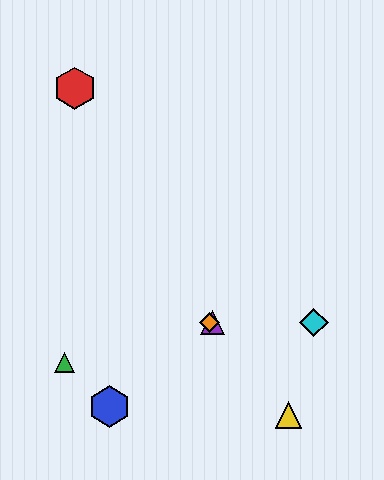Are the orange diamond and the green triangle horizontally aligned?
No, the orange diamond is at y≈322 and the green triangle is at y≈363.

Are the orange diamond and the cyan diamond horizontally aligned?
Yes, both are at y≈322.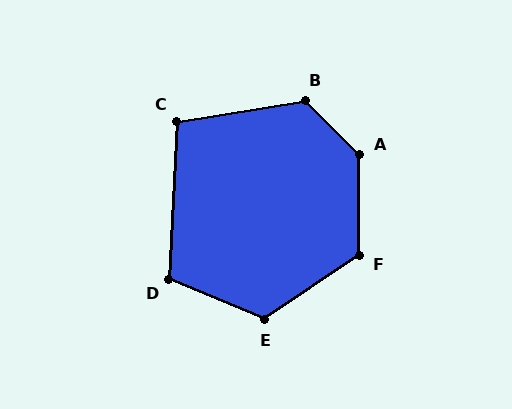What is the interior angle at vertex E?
Approximately 123 degrees (obtuse).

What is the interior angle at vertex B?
Approximately 126 degrees (obtuse).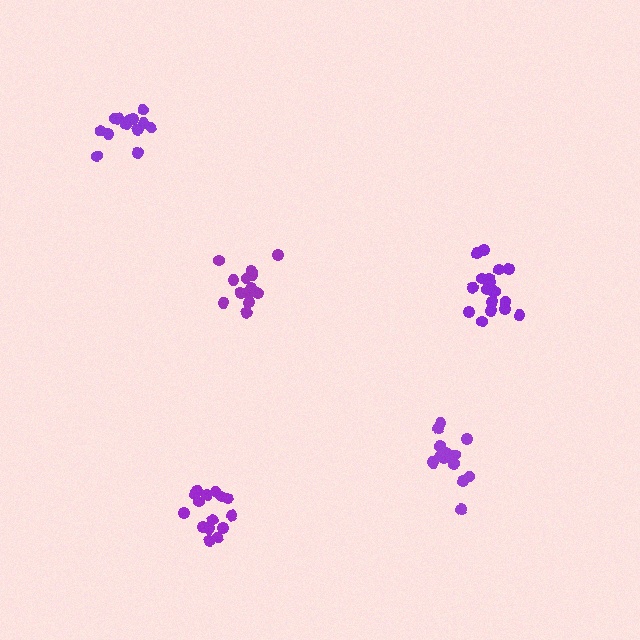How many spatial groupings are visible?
There are 5 spatial groupings.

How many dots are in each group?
Group 1: 19 dots, Group 2: 15 dots, Group 3: 16 dots, Group 4: 13 dots, Group 5: 13 dots (76 total).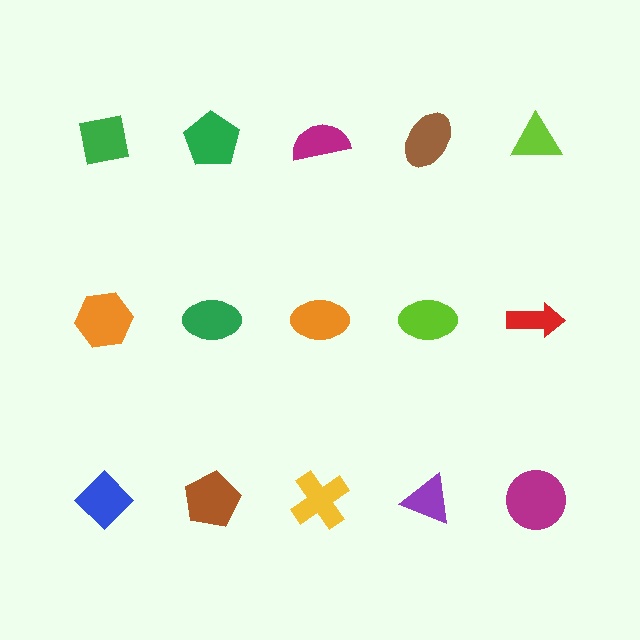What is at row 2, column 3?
An orange ellipse.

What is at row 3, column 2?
A brown pentagon.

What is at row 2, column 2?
A green ellipse.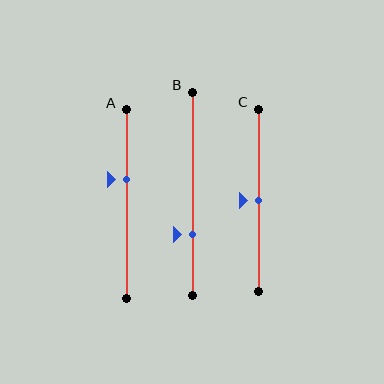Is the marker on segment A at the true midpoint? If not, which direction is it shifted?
No, the marker on segment A is shifted upward by about 13% of the segment length.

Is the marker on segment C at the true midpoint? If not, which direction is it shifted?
Yes, the marker on segment C is at the true midpoint.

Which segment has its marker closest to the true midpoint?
Segment C has its marker closest to the true midpoint.